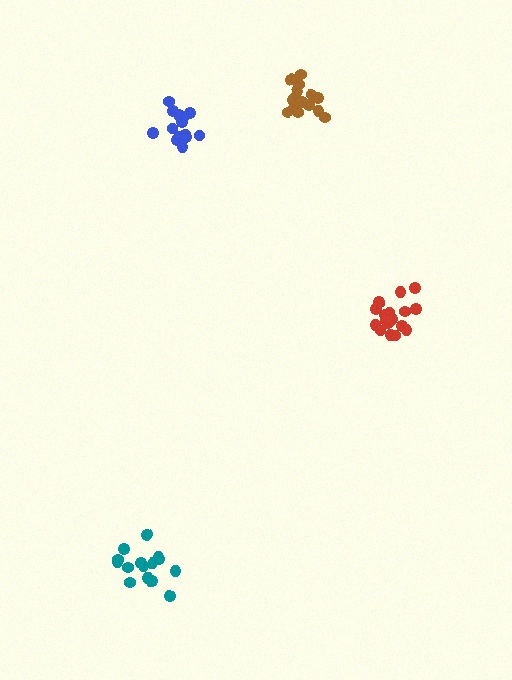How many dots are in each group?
Group 1: 15 dots, Group 2: 17 dots, Group 3: 15 dots, Group 4: 15 dots (62 total).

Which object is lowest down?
The teal cluster is bottommost.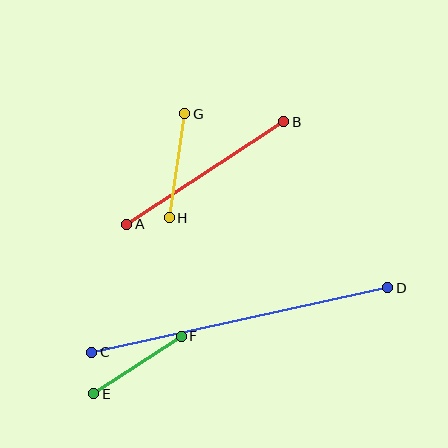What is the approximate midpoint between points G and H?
The midpoint is at approximately (177, 166) pixels.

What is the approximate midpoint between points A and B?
The midpoint is at approximately (205, 173) pixels.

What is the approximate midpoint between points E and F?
The midpoint is at approximately (137, 365) pixels.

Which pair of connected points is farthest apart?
Points C and D are farthest apart.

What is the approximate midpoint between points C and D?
The midpoint is at approximately (240, 320) pixels.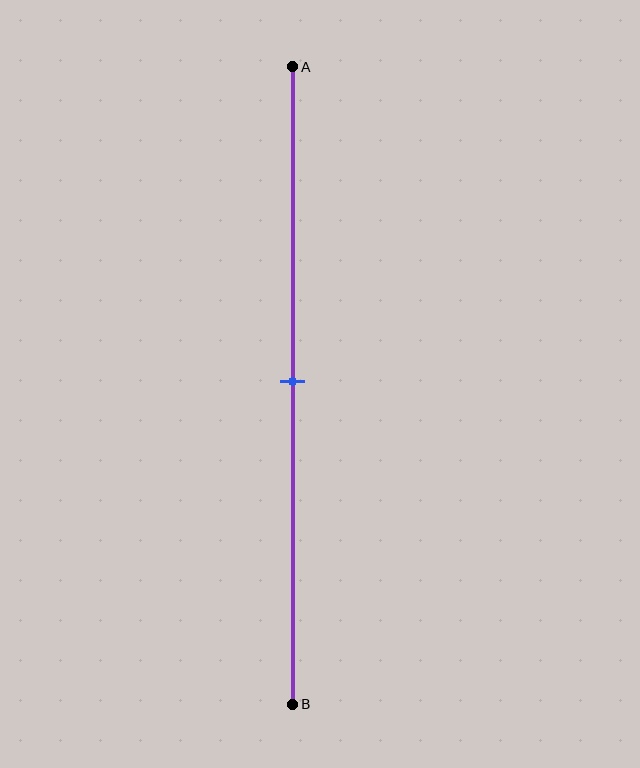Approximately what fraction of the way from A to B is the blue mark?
The blue mark is approximately 50% of the way from A to B.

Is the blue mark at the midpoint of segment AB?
Yes, the mark is approximately at the midpoint.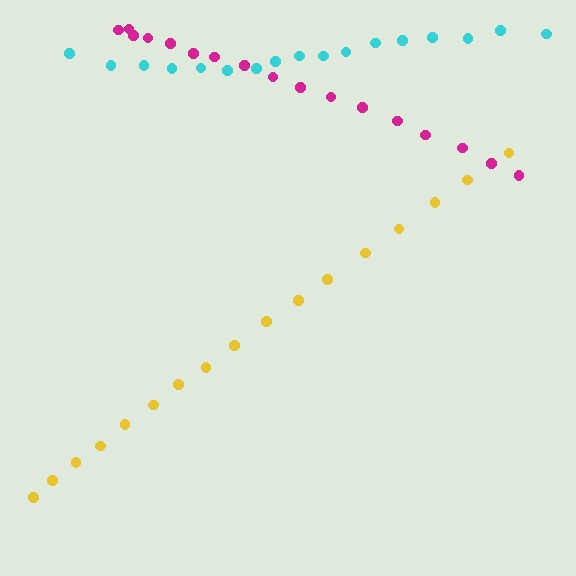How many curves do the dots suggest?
There are 3 distinct paths.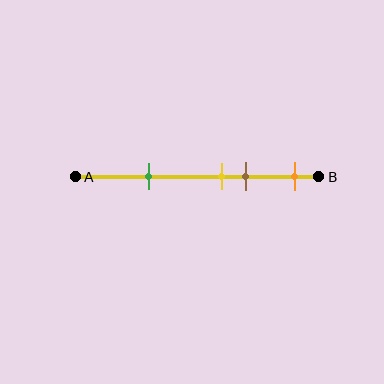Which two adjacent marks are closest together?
The yellow and brown marks are the closest adjacent pair.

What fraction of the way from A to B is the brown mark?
The brown mark is approximately 70% (0.7) of the way from A to B.